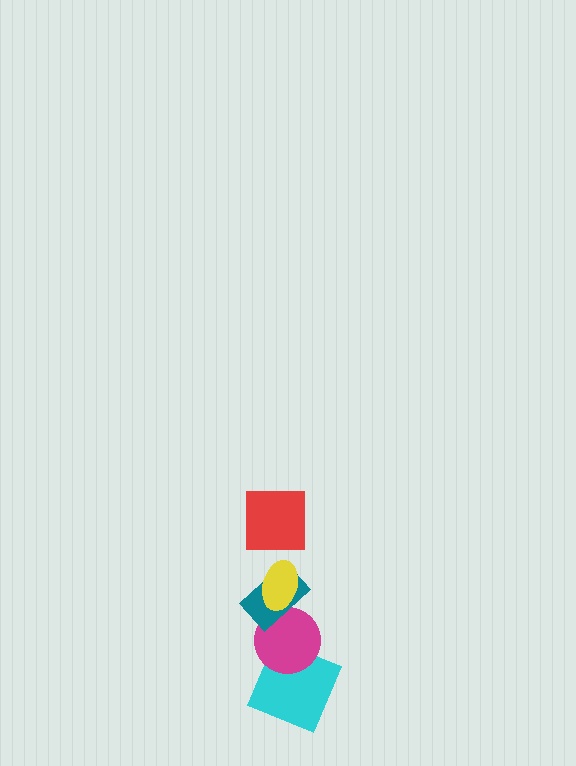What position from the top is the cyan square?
The cyan square is 5th from the top.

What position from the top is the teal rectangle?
The teal rectangle is 3rd from the top.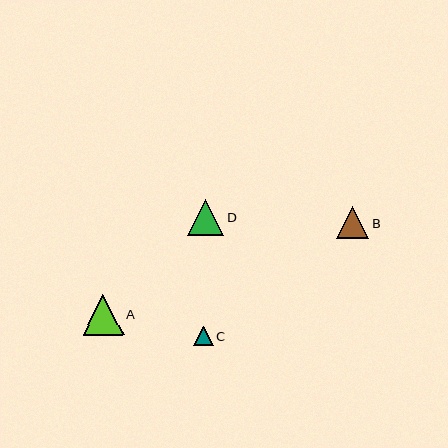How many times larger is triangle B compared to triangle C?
Triangle B is approximately 1.7 times the size of triangle C.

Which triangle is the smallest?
Triangle C is the smallest with a size of approximately 19 pixels.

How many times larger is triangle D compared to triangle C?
Triangle D is approximately 1.9 times the size of triangle C.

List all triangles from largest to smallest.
From largest to smallest: A, D, B, C.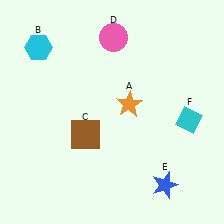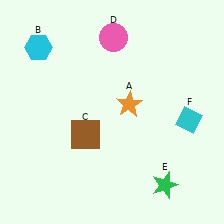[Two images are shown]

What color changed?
The star (E) changed from blue in Image 1 to green in Image 2.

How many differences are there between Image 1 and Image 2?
There is 1 difference between the two images.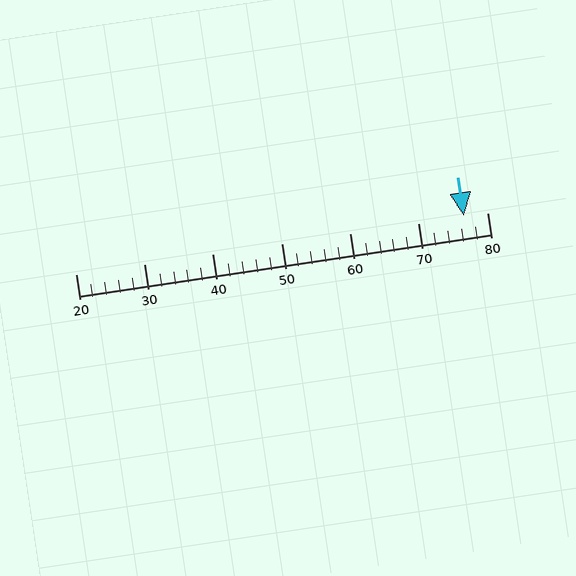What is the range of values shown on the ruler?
The ruler shows values from 20 to 80.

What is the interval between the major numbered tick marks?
The major tick marks are spaced 10 units apart.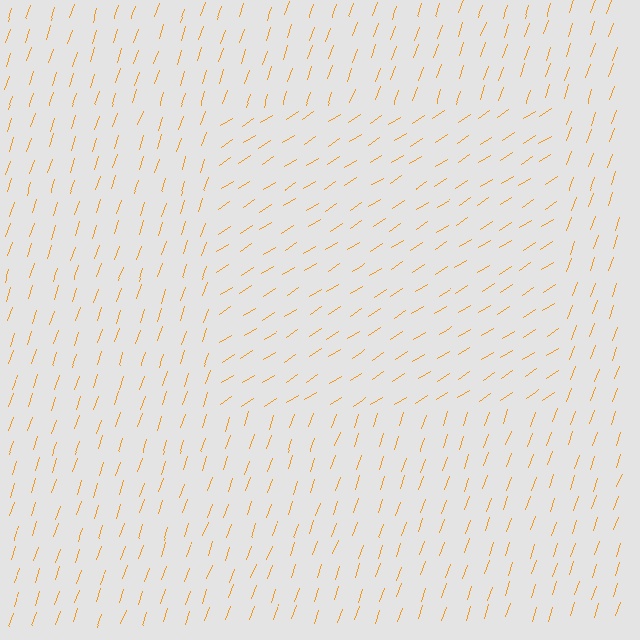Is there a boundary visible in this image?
Yes, there is a texture boundary formed by a change in line orientation.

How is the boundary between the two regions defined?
The boundary is defined purely by a change in line orientation (approximately 38 degrees difference). All lines are the same color and thickness.